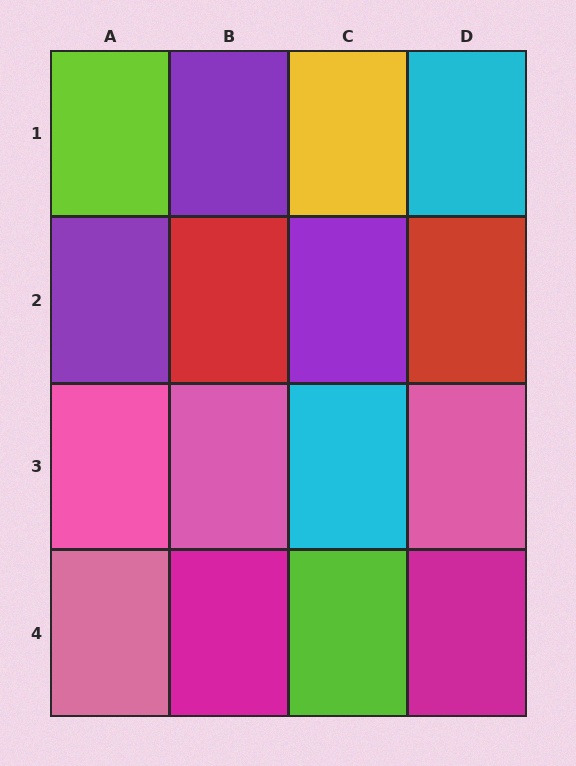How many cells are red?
2 cells are red.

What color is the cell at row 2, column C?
Purple.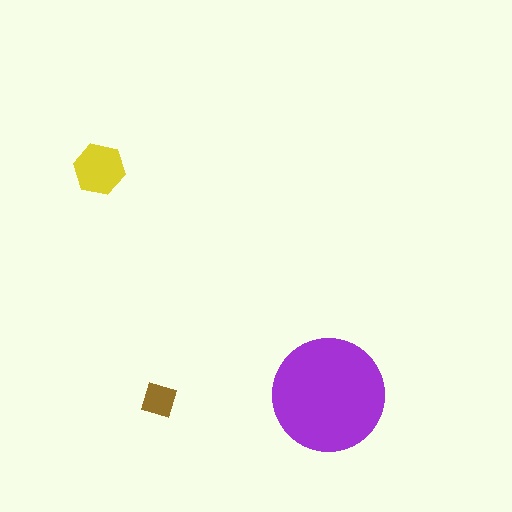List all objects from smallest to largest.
The brown diamond, the yellow hexagon, the purple circle.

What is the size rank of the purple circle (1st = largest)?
1st.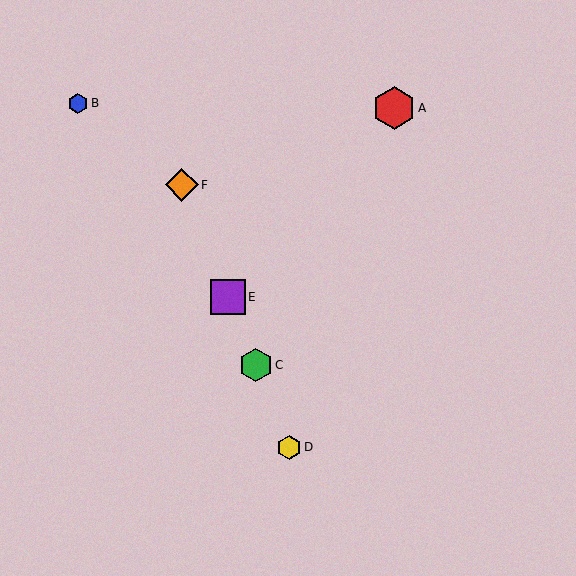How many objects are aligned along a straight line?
4 objects (C, D, E, F) are aligned along a straight line.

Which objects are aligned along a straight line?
Objects C, D, E, F are aligned along a straight line.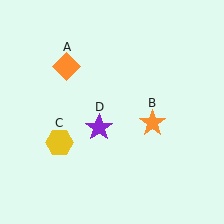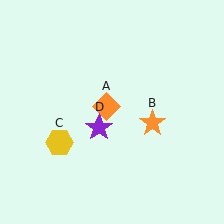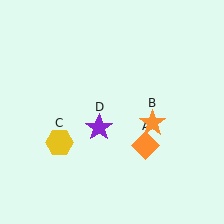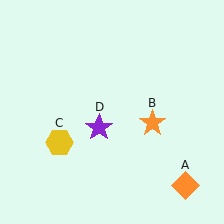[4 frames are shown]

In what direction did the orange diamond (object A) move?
The orange diamond (object A) moved down and to the right.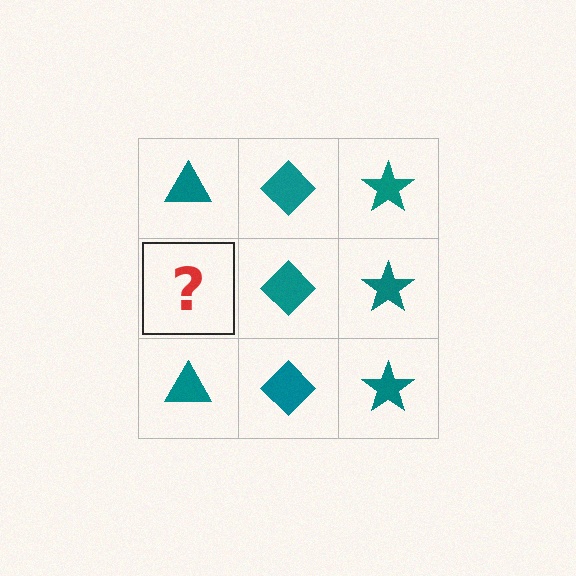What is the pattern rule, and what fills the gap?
The rule is that each column has a consistent shape. The gap should be filled with a teal triangle.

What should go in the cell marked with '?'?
The missing cell should contain a teal triangle.